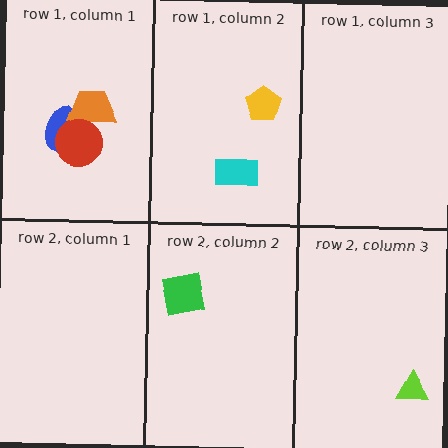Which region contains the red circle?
The row 1, column 1 region.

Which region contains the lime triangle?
The row 2, column 3 region.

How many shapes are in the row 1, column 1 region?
3.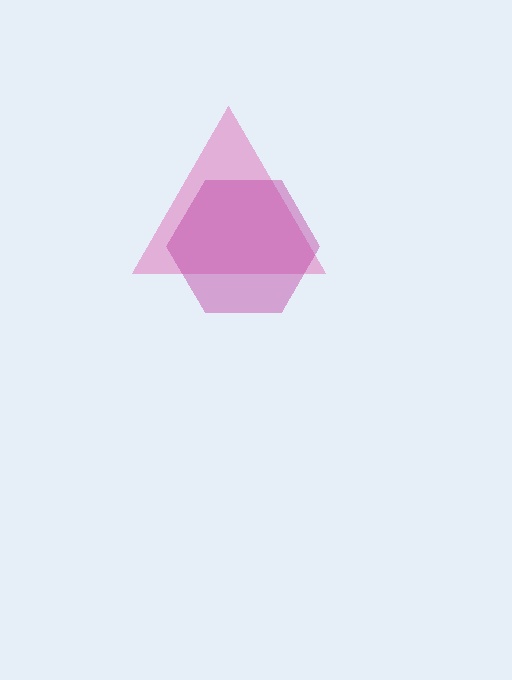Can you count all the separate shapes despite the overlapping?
Yes, there are 2 separate shapes.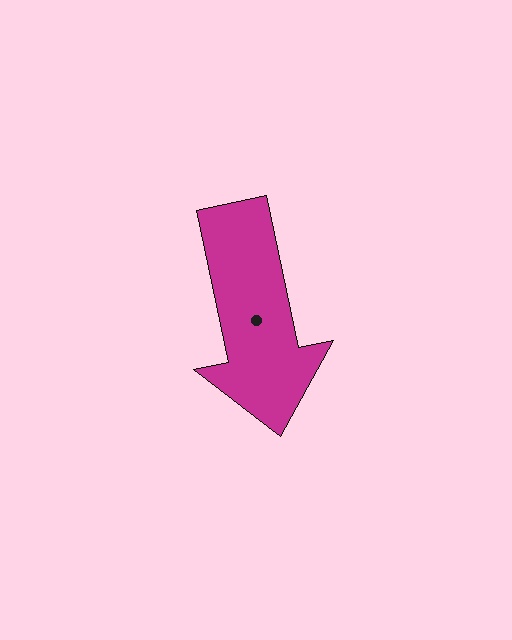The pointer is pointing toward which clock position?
Roughly 6 o'clock.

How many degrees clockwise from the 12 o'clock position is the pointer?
Approximately 168 degrees.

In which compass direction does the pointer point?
South.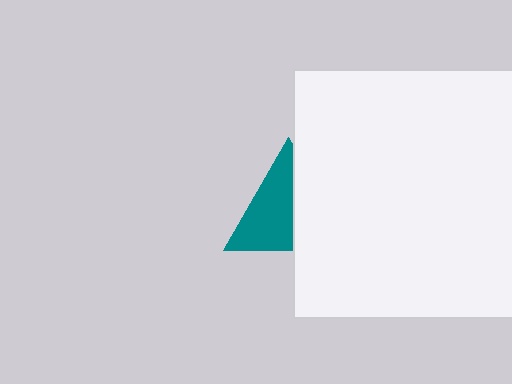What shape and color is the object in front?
The object in front is a white rectangle.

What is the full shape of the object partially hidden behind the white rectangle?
The partially hidden object is a teal triangle.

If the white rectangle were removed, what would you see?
You would see the complete teal triangle.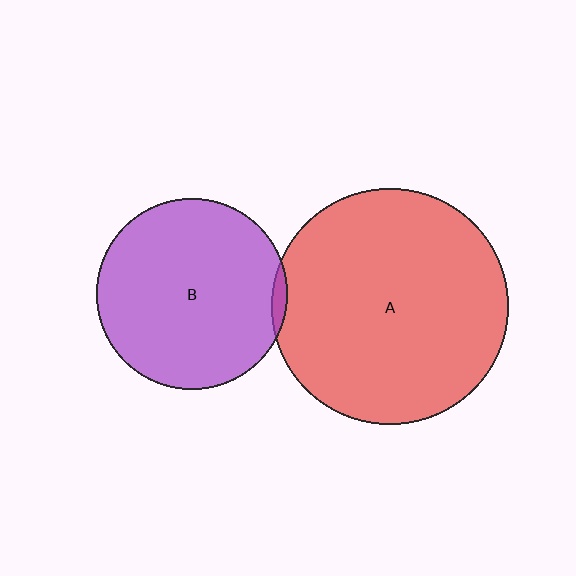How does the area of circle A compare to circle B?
Approximately 1.5 times.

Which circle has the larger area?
Circle A (red).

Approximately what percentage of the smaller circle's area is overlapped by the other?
Approximately 5%.